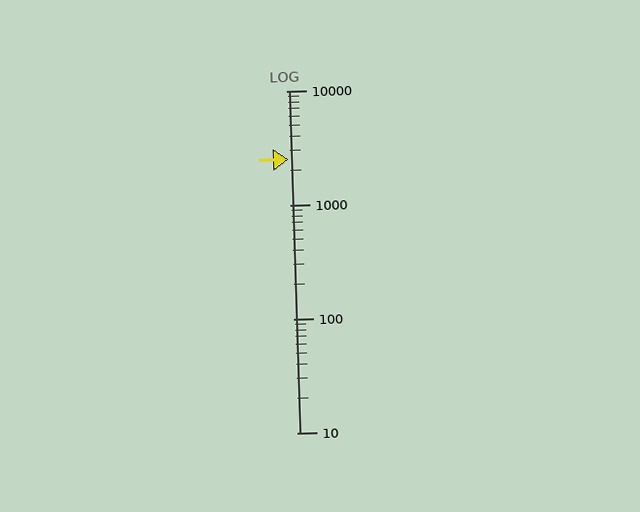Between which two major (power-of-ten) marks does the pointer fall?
The pointer is between 1000 and 10000.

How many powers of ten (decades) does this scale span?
The scale spans 3 decades, from 10 to 10000.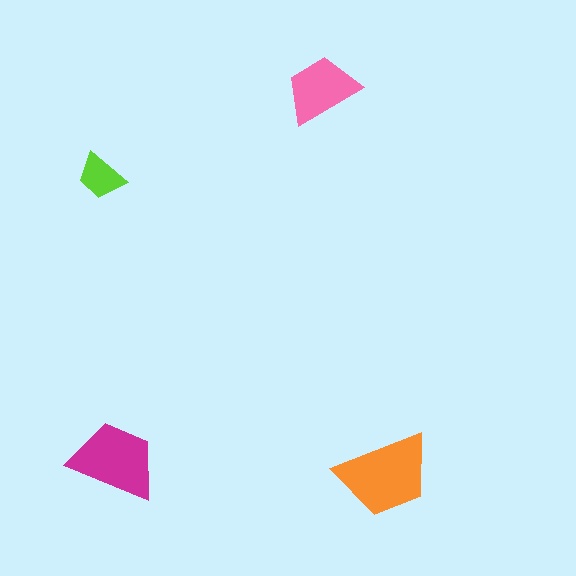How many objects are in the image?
There are 4 objects in the image.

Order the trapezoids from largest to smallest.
the orange one, the magenta one, the pink one, the lime one.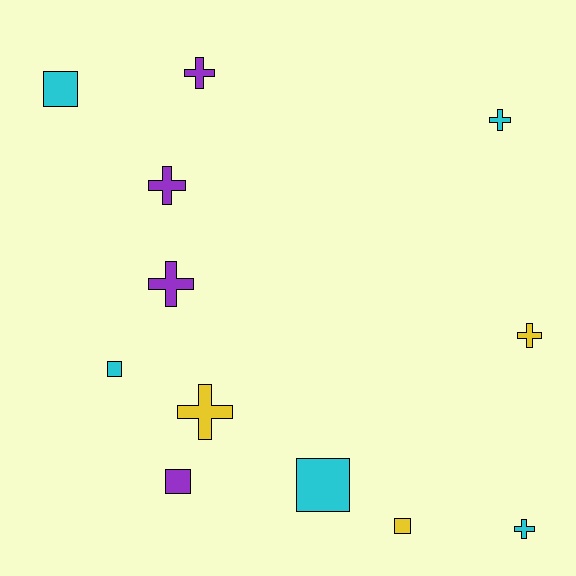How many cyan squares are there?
There are 3 cyan squares.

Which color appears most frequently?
Cyan, with 5 objects.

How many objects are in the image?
There are 12 objects.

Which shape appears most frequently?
Cross, with 7 objects.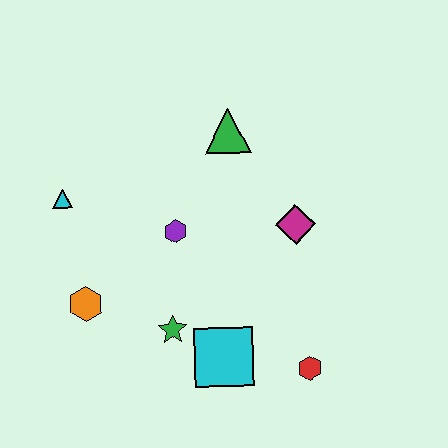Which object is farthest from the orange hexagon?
The red hexagon is farthest from the orange hexagon.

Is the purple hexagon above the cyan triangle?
No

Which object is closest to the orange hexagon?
The green star is closest to the orange hexagon.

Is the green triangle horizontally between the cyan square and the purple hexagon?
No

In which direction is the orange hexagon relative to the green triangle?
The orange hexagon is below the green triangle.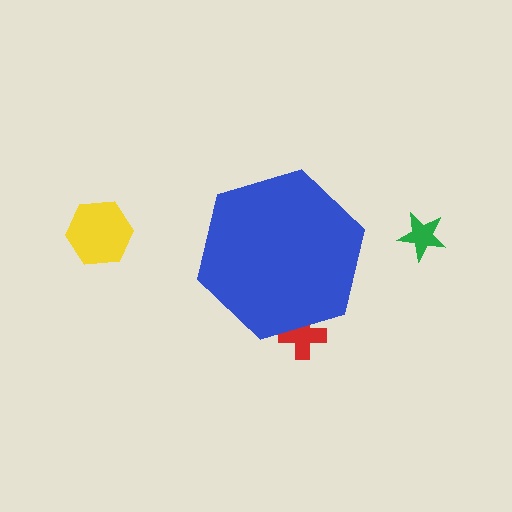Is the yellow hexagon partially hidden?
No, the yellow hexagon is fully visible.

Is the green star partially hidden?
No, the green star is fully visible.